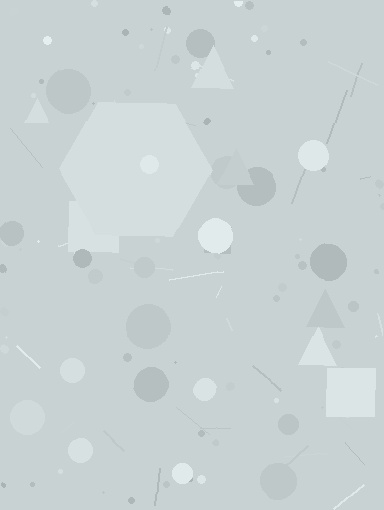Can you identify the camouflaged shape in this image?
The camouflaged shape is a hexagon.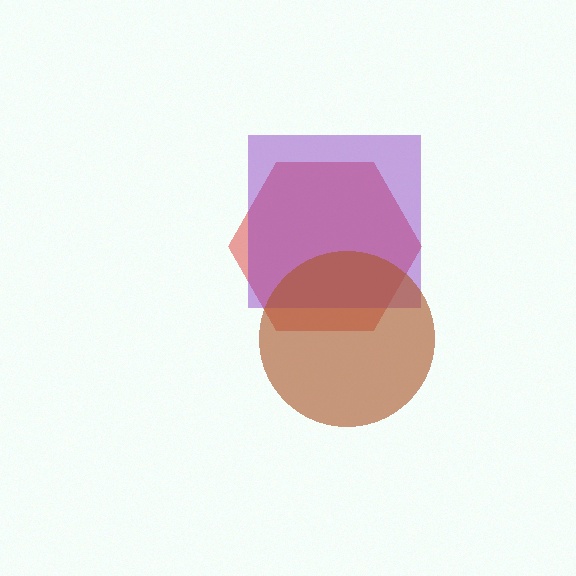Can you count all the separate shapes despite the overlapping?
Yes, there are 3 separate shapes.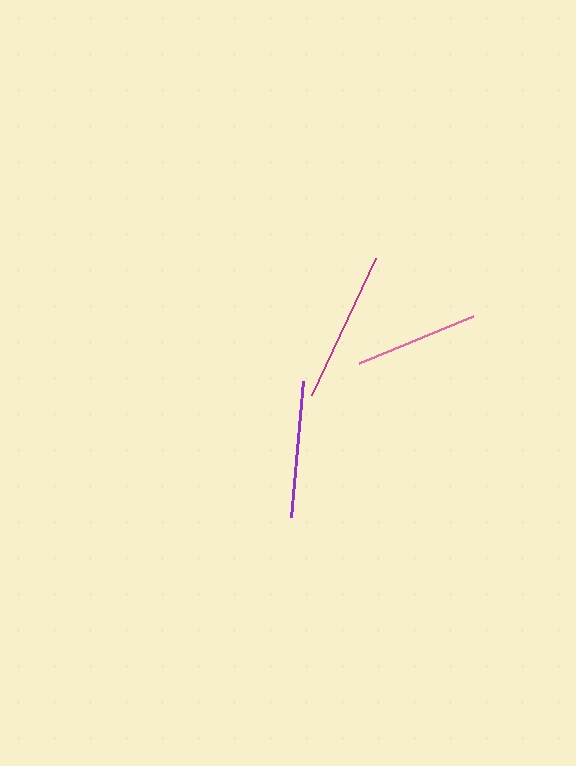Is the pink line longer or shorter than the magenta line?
The magenta line is longer than the pink line.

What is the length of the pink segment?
The pink segment is approximately 123 pixels long.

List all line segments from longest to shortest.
From longest to shortest: magenta, purple, pink.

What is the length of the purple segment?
The purple segment is approximately 136 pixels long.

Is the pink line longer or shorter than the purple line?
The purple line is longer than the pink line.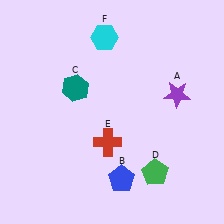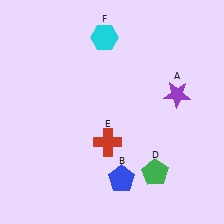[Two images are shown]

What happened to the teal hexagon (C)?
The teal hexagon (C) was removed in Image 2. It was in the top-left area of Image 1.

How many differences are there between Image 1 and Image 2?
There is 1 difference between the two images.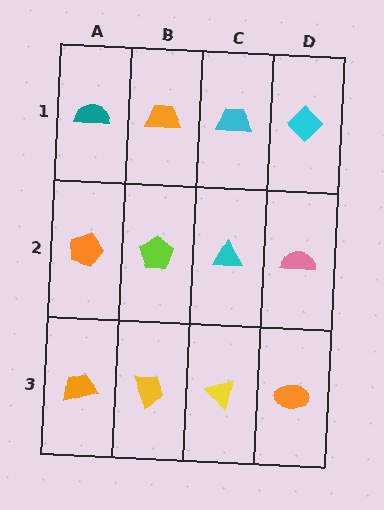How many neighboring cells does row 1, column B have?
3.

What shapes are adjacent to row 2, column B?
An orange trapezoid (row 1, column B), a yellow trapezoid (row 3, column B), an orange pentagon (row 2, column A), a cyan triangle (row 2, column C).